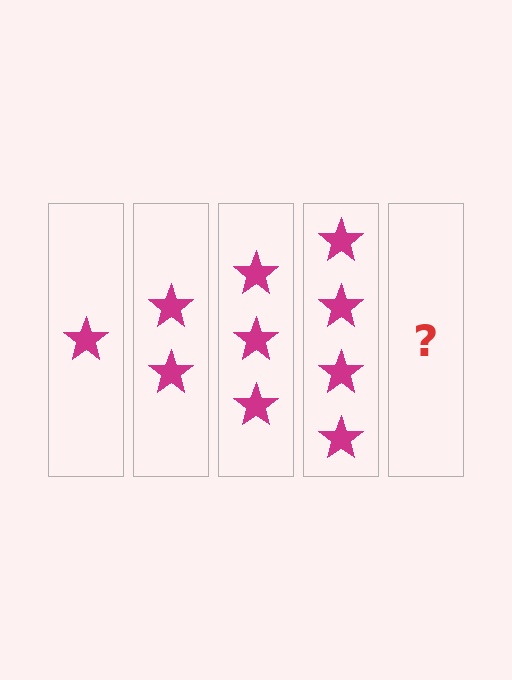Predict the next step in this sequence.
The next step is 5 stars.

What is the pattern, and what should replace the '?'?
The pattern is that each step adds one more star. The '?' should be 5 stars.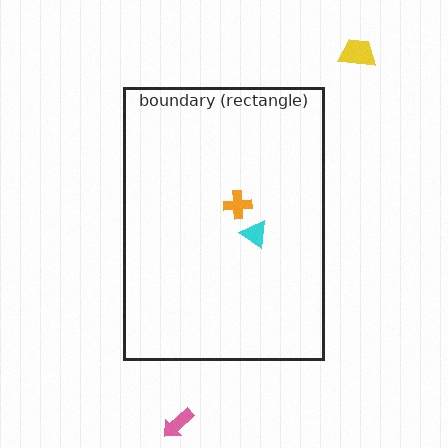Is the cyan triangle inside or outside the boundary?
Inside.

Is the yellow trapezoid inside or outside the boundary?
Outside.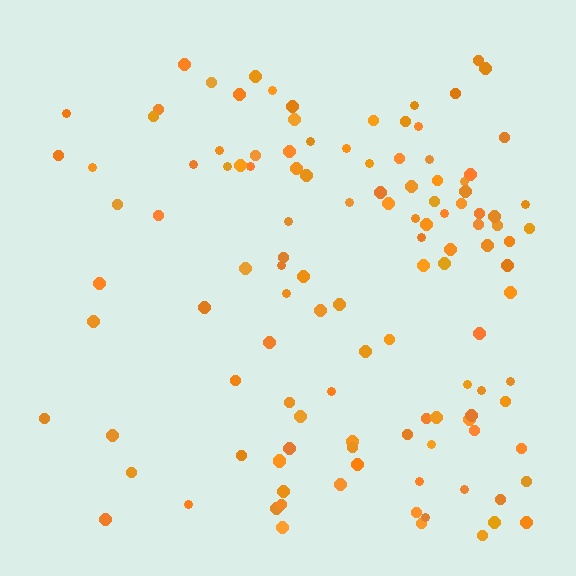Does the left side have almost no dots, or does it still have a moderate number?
Still a moderate number, just noticeably fewer than the right.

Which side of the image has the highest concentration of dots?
The right.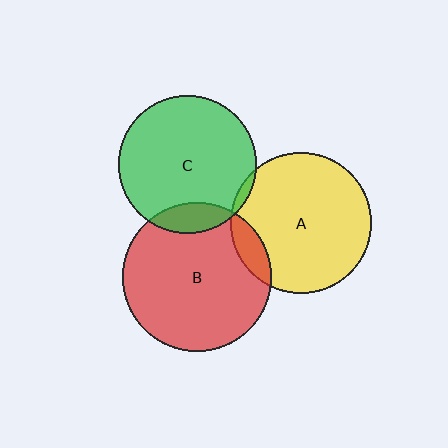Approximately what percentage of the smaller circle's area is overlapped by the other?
Approximately 10%.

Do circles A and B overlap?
Yes.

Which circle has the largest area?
Circle B (red).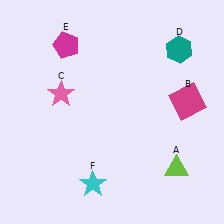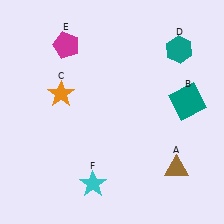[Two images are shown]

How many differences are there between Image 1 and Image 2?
There are 3 differences between the two images.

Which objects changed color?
A changed from lime to brown. B changed from magenta to teal. C changed from pink to orange.